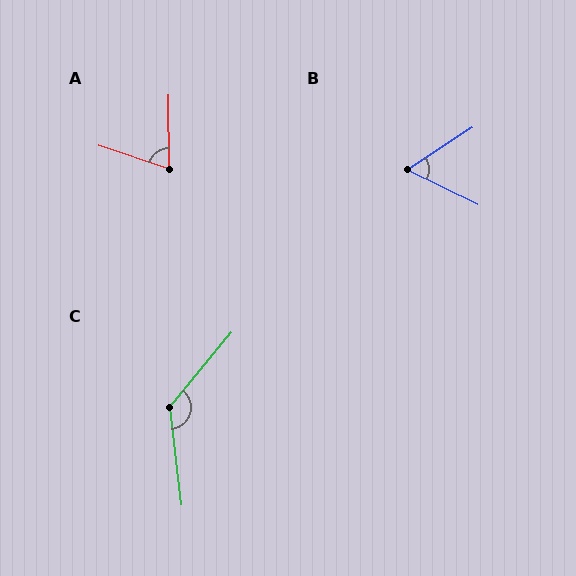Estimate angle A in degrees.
Approximately 71 degrees.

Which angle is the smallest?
B, at approximately 59 degrees.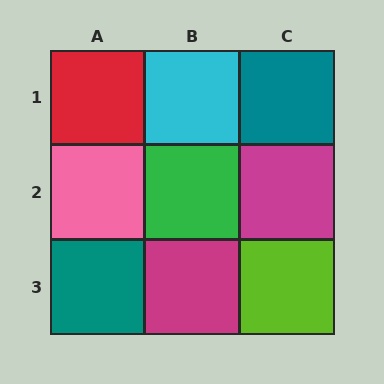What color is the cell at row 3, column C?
Lime.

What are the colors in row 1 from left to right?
Red, cyan, teal.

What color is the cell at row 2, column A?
Pink.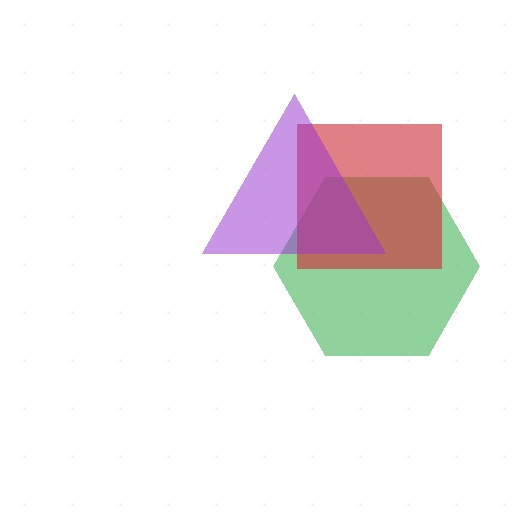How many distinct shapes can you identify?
There are 3 distinct shapes: a green hexagon, a red square, a purple triangle.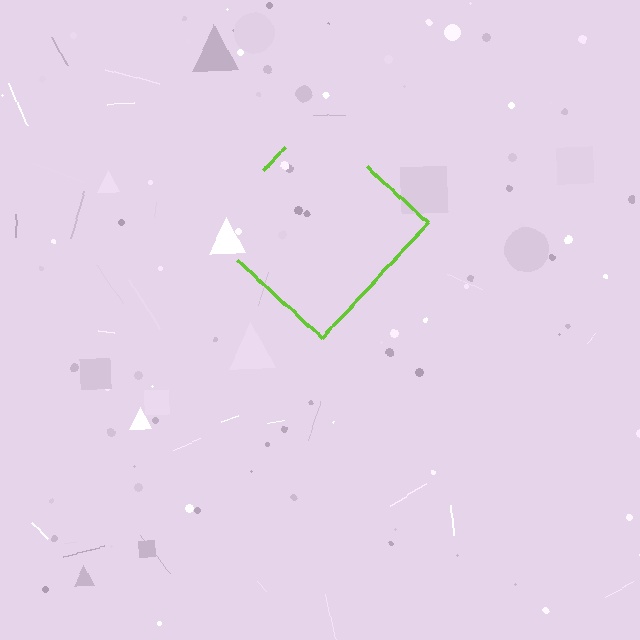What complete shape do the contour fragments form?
The contour fragments form a diamond.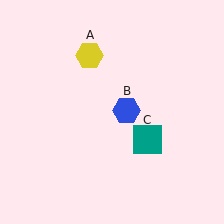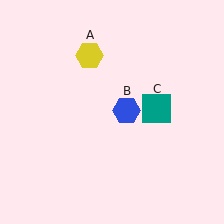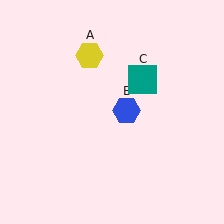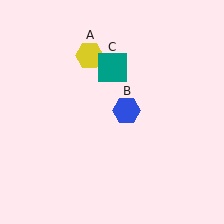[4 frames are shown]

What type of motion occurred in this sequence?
The teal square (object C) rotated counterclockwise around the center of the scene.